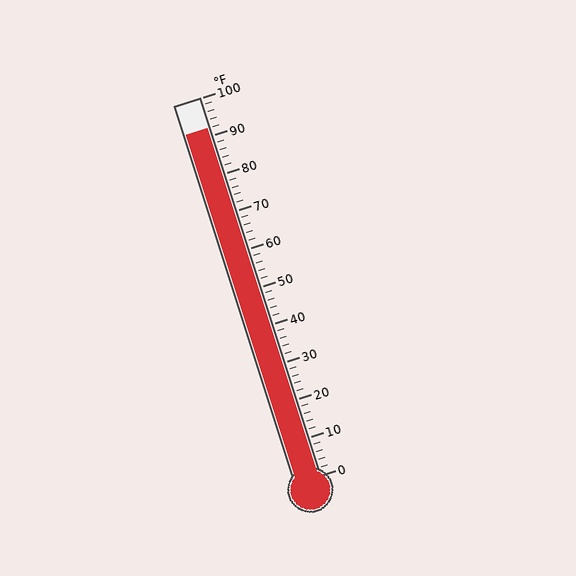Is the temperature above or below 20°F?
The temperature is above 20°F.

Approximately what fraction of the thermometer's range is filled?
The thermometer is filled to approximately 90% of its range.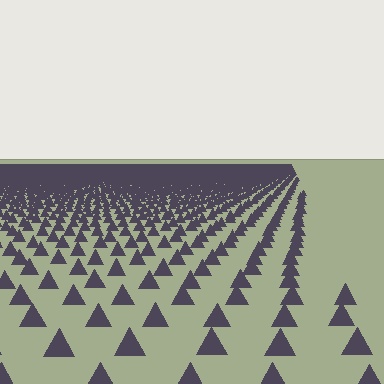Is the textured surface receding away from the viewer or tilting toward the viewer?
The surface is receding away from the viewer. Texture elements get smaller and denser toward the top.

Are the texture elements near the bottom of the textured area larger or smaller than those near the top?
Larger. Near the bottom, elements are closer to the viewer and appear at a bigger on-screen size.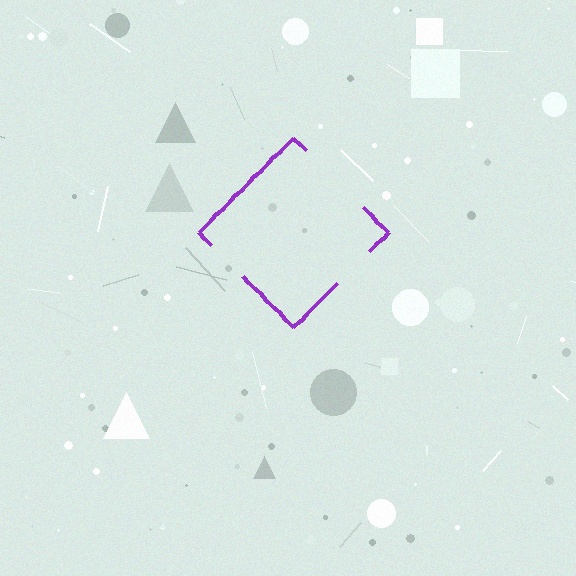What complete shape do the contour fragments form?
The contour fragments form a diamond.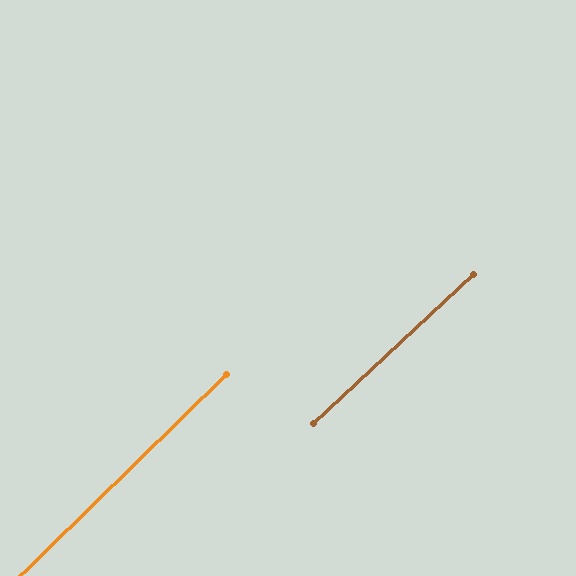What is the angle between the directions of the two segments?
Approximately 1 degree.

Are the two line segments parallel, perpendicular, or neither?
Parallel — their directions differ by only 1.4°.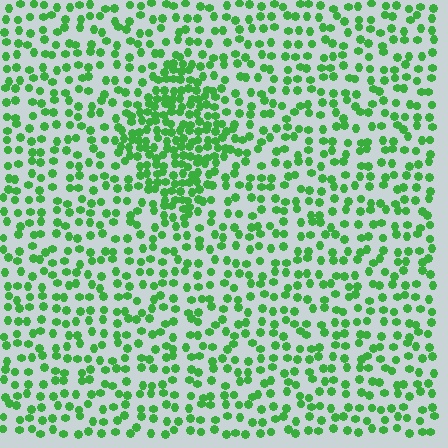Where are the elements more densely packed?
The elements are more densely packed inside the diamond boundary.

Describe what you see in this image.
The image contains small green elements arranged at two different densities. A diamond-shaped region is visible where the elements are more densely packed than the surrounding area.